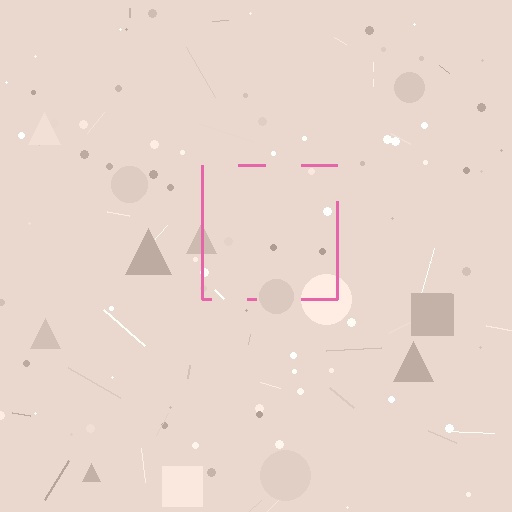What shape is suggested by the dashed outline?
The dashed outline suggests a square.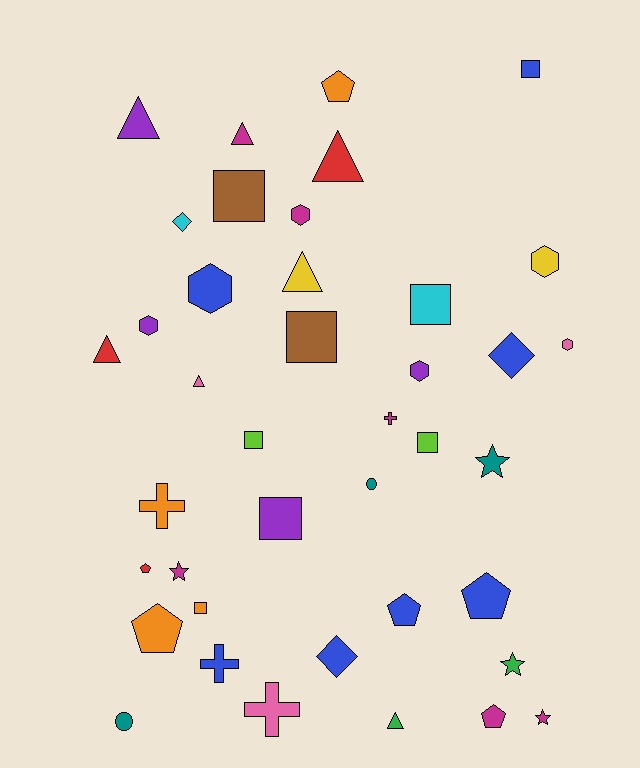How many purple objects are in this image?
There are 4 purple objects.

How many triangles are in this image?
There are 7 triangles.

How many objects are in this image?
There are 40 objects.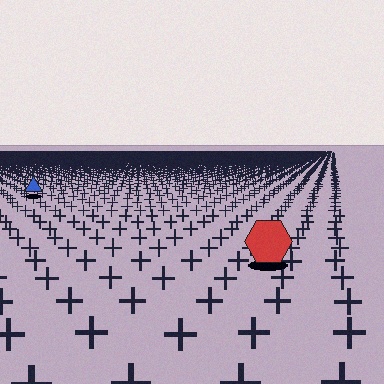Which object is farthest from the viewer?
The blue triangle is farthest from the viewer. It appears smaller and the ground texture around it is denser.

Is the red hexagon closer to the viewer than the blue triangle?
Yes. The red hexagon is closer — you can tell from the texture gradient: the ground texture is coarser near it.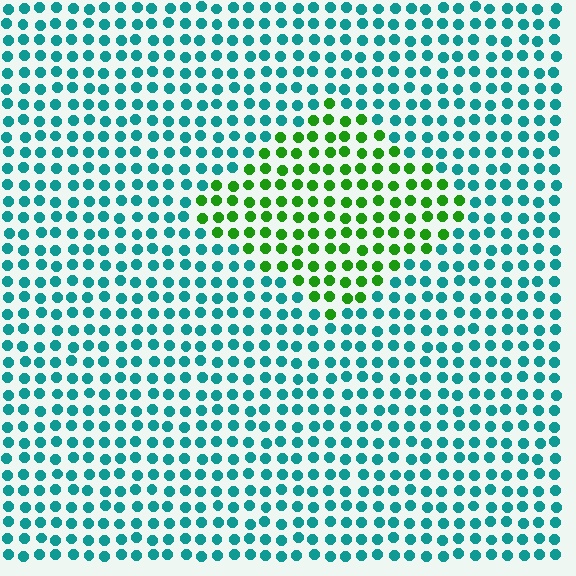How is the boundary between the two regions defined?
The boundary is defined purely by a slight shift in hue (about 62 degrees). Spacing, size, and orientation are identical on both sides.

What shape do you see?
I see a diamond.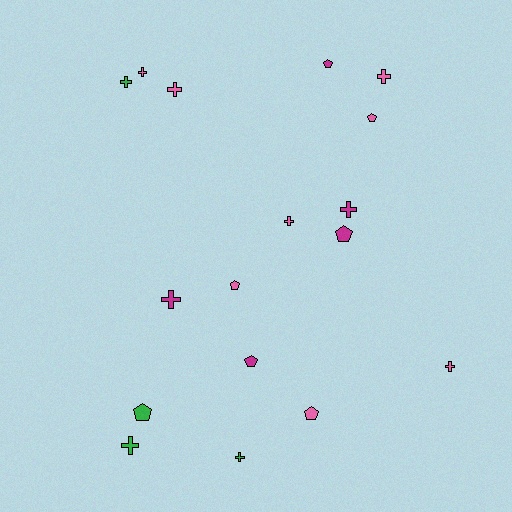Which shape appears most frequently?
Cross, with 10 objects.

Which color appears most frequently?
Pink, with 8 objects.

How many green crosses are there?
There are 3 green crosses.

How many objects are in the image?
There are 17 objects.